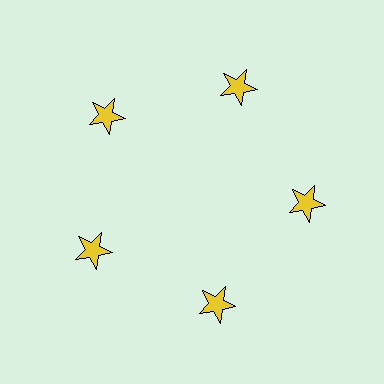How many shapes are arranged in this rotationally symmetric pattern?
There are 5 shapes, arranged in 5 groups of 1.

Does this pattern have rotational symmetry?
Yes, this pattern has 5-fold rotational symmetry. It looks the same after rotating 72 degrees around the center.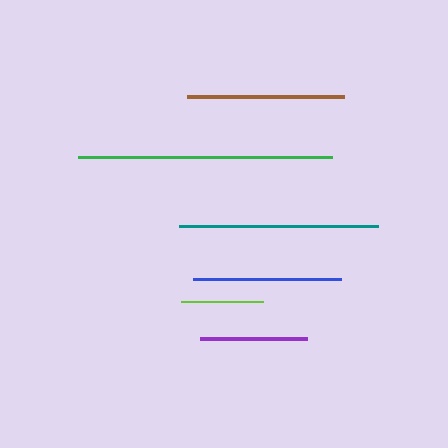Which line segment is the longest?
The green line is the longest at approximately 254 pixels.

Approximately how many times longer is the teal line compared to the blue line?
The teal line is approximately 1.3 times the length of the blue line.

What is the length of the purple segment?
The purple segment is approximately 107 pixels long.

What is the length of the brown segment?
The brown segment is approximately 156 pixels long.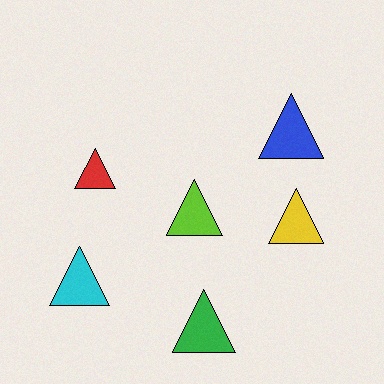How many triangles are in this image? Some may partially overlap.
There are 6 triangles.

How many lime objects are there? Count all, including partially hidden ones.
There is 1 lime object.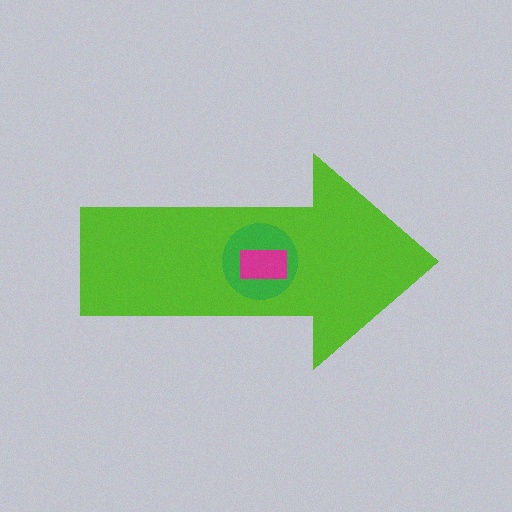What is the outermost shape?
The lime arrow.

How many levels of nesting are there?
3.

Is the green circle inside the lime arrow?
Yes.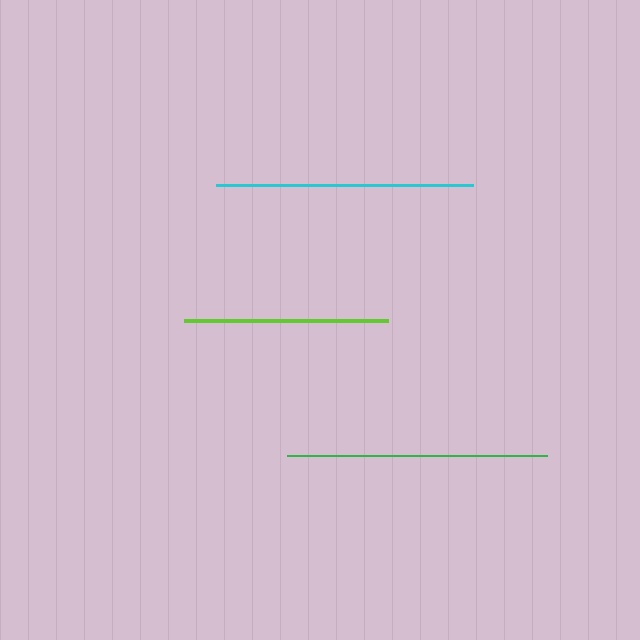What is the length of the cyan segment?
The cyan segment is approximately 258 pixels long.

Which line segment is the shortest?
The lime line is the shortest at approximately 204 pixels.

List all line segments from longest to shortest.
From longest to shortest: green, cyan, lime.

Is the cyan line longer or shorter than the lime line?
The cyan line is longer than the lime line.